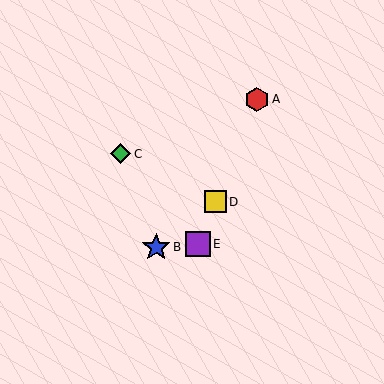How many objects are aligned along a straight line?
3 objects (A, D, E) are aligned along a straight line.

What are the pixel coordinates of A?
Object A is at (257, 99).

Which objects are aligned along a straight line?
Objects A, D, E are aligned along a straight line.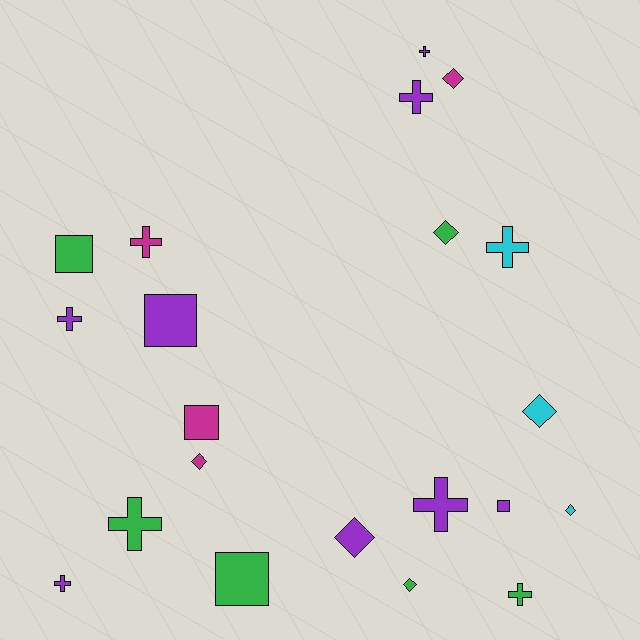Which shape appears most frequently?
Cross, with 9 objects.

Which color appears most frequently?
Purple, with 8 objects.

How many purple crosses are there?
There are 5 purple crosses.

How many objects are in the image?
There are 21 objects.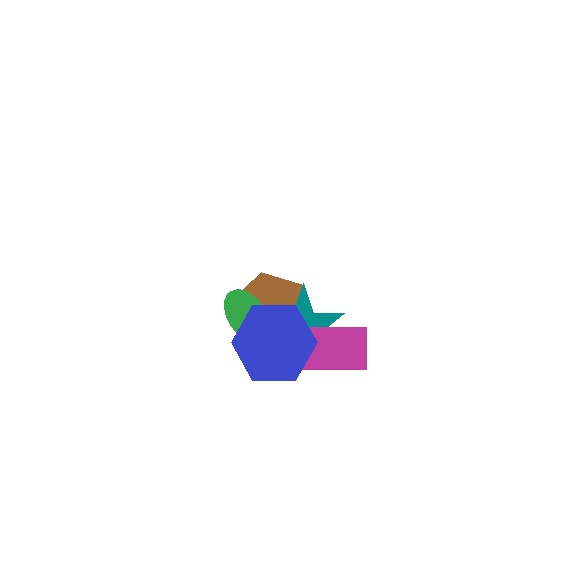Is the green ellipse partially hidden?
Yes, it is partially covered by another shape.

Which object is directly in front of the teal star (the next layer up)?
The magenta rectangle is directly in front of the teal star.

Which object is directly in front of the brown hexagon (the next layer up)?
The green ellipse is directly in front of the brown hexagon.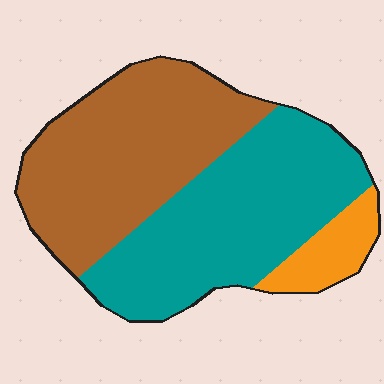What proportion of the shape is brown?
Brown covers 45% of the shape.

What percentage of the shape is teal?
Teal covers 46% of the shape.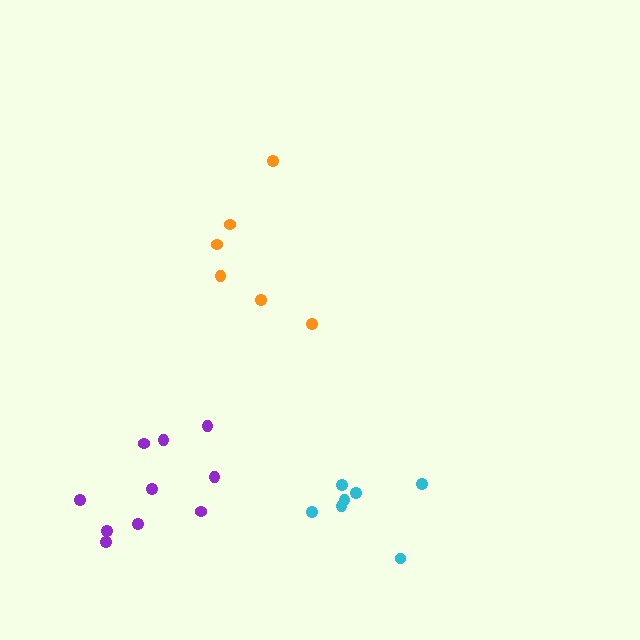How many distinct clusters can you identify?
There are 3 distinct clusters.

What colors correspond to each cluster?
The clusters are colored: orange, cyan, purple.